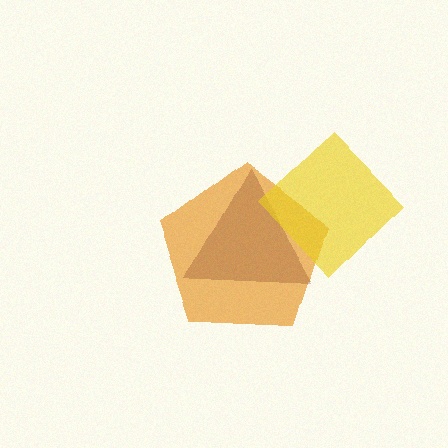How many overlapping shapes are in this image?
There are 3 overlapping shapes in the image.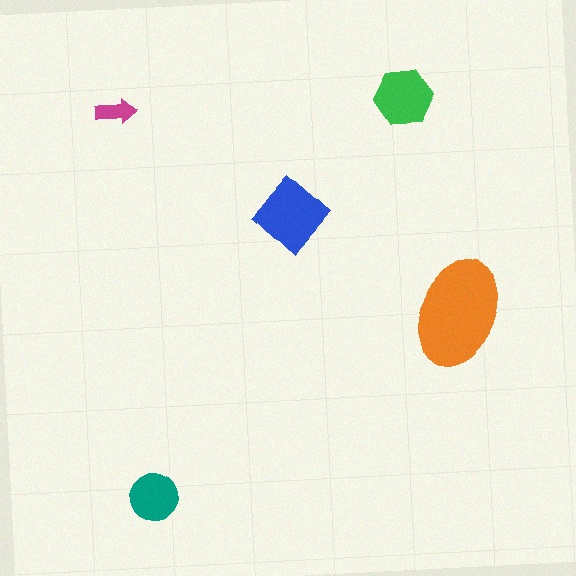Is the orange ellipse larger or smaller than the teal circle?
Larger.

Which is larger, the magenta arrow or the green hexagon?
The green hexagon.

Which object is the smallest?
The magenta arrow.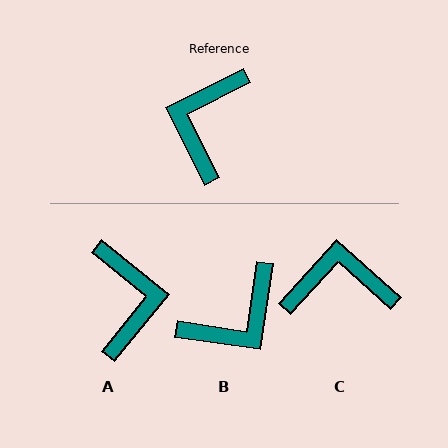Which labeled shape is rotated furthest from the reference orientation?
A, about 156 degrees away.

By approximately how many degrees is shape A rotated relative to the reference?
Approximately 156 degrees clockwise.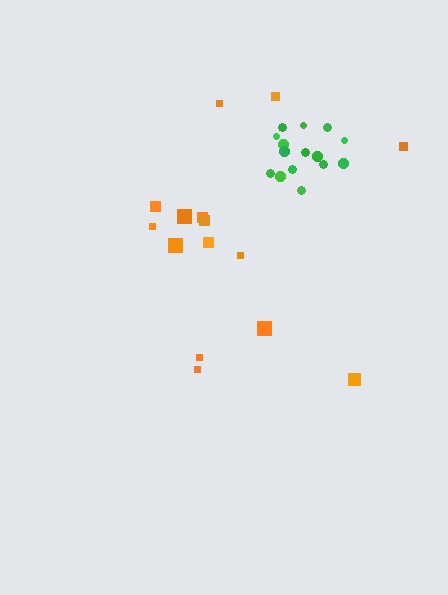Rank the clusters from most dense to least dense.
green, orange.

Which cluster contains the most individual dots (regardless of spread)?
Orange (15).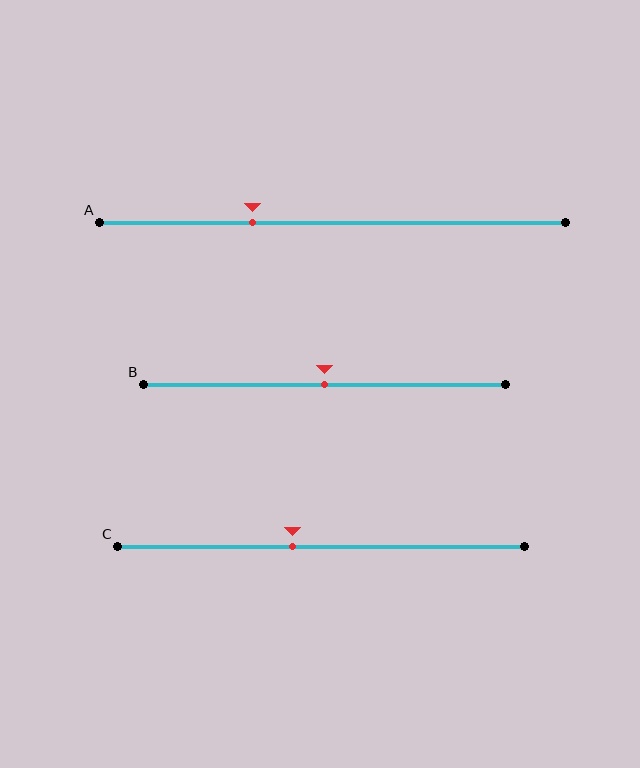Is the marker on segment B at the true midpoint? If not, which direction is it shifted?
Yes, the marker on segment B is at the true midpoint.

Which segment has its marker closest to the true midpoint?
Segment B has its marker closest to the true midpoint.